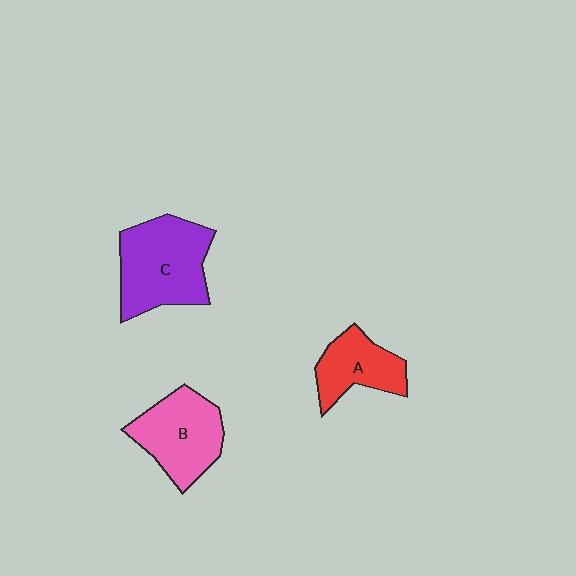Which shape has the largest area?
Shape C (purple).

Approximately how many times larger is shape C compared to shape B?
Approximately 1.2 times.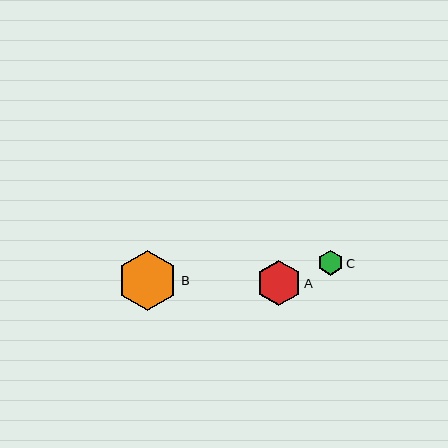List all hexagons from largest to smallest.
From largest to smallest: B, A, C.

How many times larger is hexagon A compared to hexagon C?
Hexagon A is approximately 1.8 times the size of hexagon C.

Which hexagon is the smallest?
Hexagon C is the smallest with a size of approximately 25 pixels.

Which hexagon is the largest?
Hexagon B is the largest with a size of approximately 61 pixels.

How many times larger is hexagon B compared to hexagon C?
Hexagon B is approximately 2.4 times the size of hexagon C.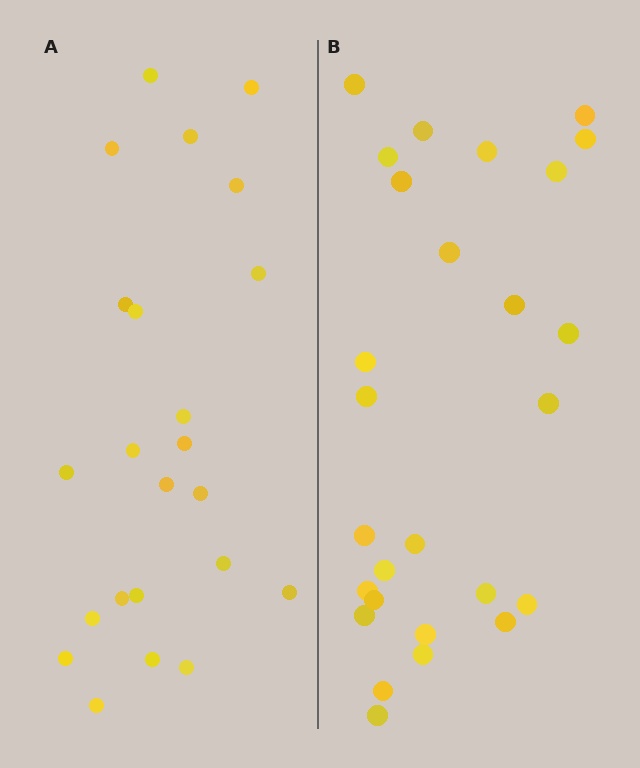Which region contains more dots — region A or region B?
Region B (the right region) has more dots.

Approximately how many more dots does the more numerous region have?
Region B has about 4 more dots than region A.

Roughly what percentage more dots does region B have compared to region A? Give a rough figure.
About 15% more.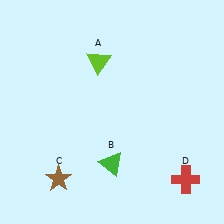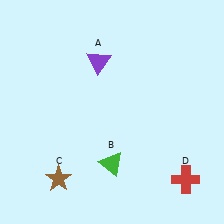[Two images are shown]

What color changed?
The triangle (A) changed from lime in Image 1 to purple in Image 2.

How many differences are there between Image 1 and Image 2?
There is 1 difference between the two images.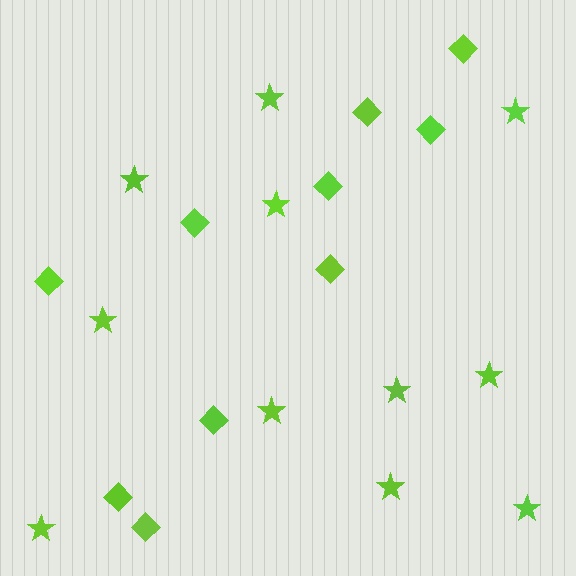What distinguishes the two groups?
There are 2 groups: one group of diamonds (10) and one group of stars (11).